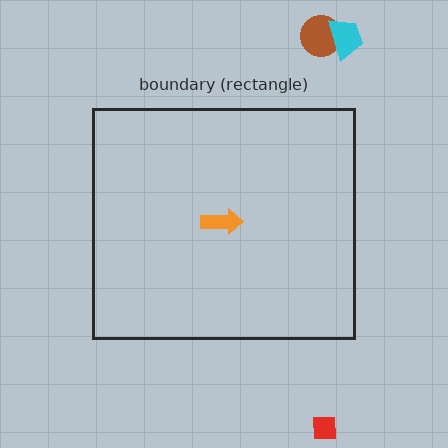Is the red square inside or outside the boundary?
Outside.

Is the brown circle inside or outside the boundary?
Outside.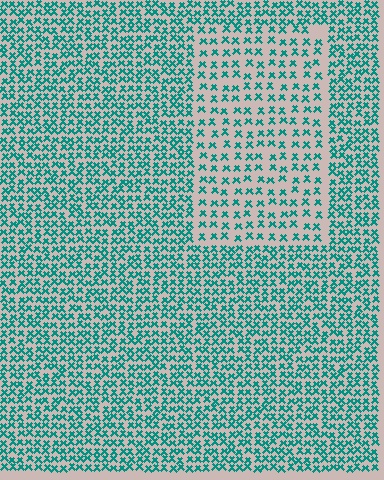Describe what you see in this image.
The image contains small teal elements arranged at two different densities. A rectangle-shaped region is visible where the elements are less densely packed than the surrounding area.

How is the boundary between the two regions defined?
The boundary is defined by a change in element density (approximately 1.9x ratio). All elements are the same color, size, and shape.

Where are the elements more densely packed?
The elements are more densely packed outside the rectangle boundary.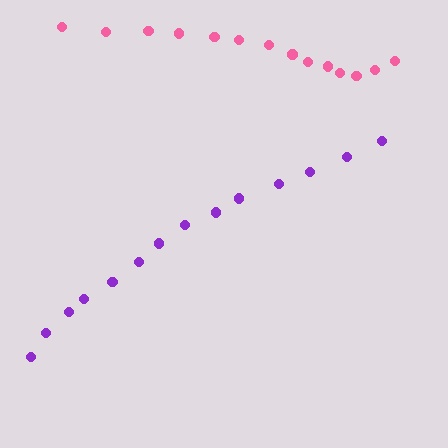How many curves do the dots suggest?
There are 2 distinct paths.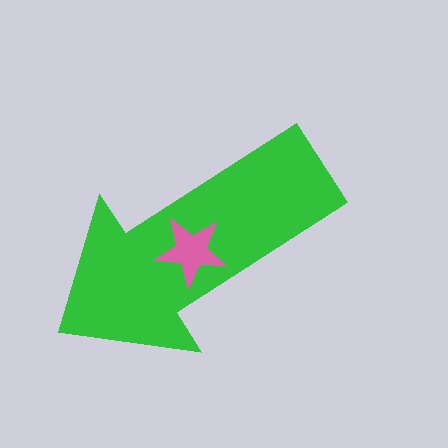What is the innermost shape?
The pink star.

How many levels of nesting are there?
2.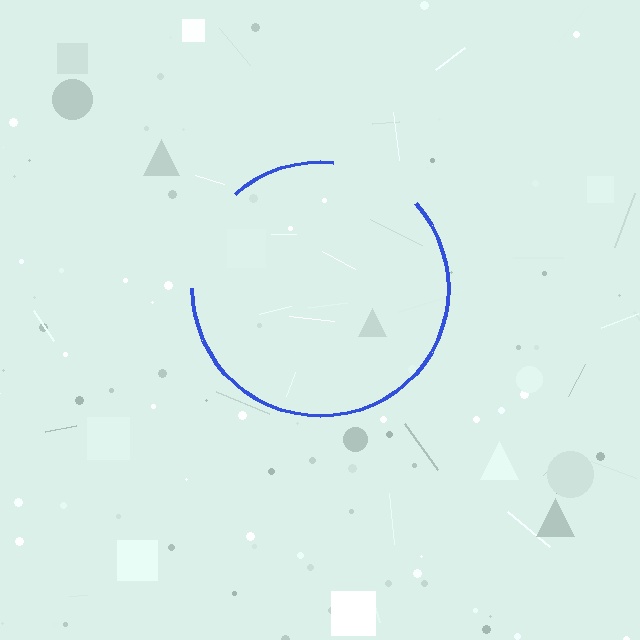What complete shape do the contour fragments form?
The contour fragments form a circle.